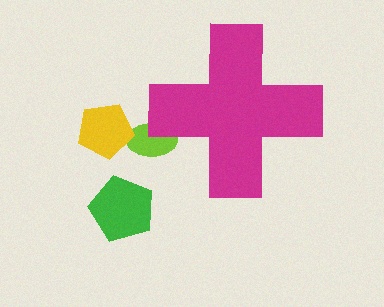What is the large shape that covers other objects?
A magenta cross.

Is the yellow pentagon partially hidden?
No, the yellow pentagon is fully visible.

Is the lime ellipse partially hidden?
Yes, the lime ellipse is partially hidden behind the magenta cross.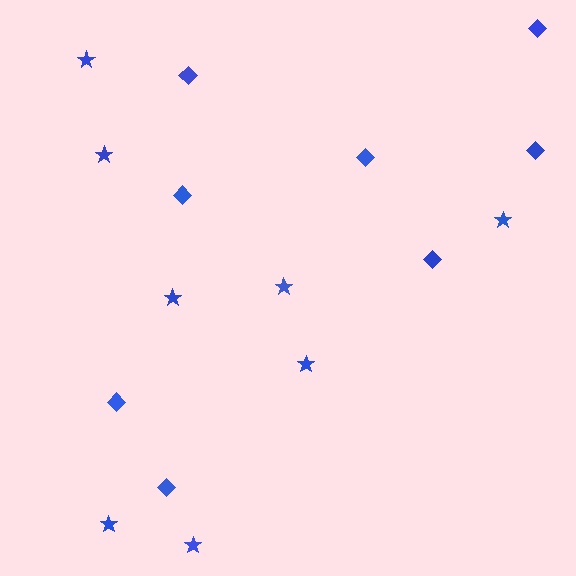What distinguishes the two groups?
There are 2 groups: one group of diamonds (8) and one group of stars (8).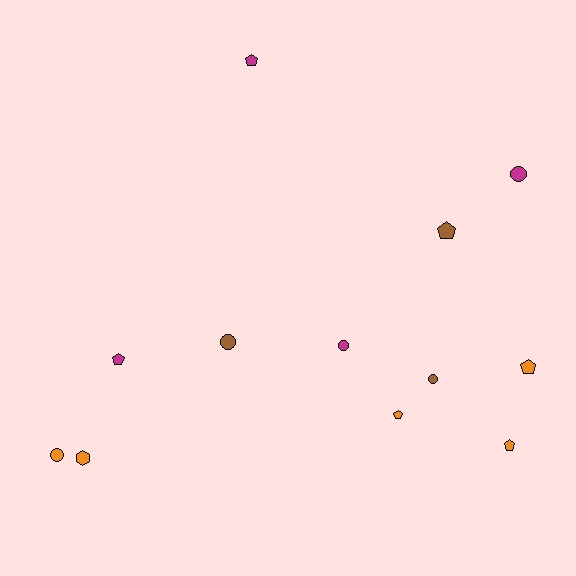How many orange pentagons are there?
There are 3 orange pentagons.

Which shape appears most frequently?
Pentagon, with 6 objects.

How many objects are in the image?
There are 12 objects.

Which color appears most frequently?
Orange, with 5 objects.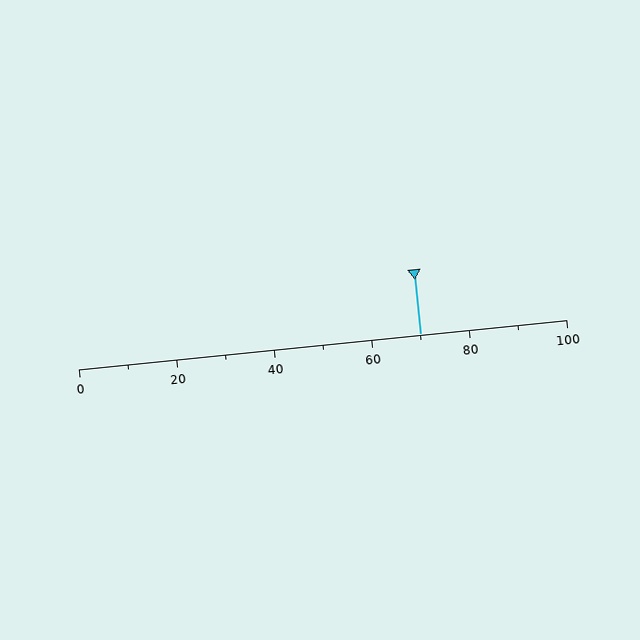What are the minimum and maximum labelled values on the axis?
The axis runs from 0 to 100.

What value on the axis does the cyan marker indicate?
The marker indicates approximately 70.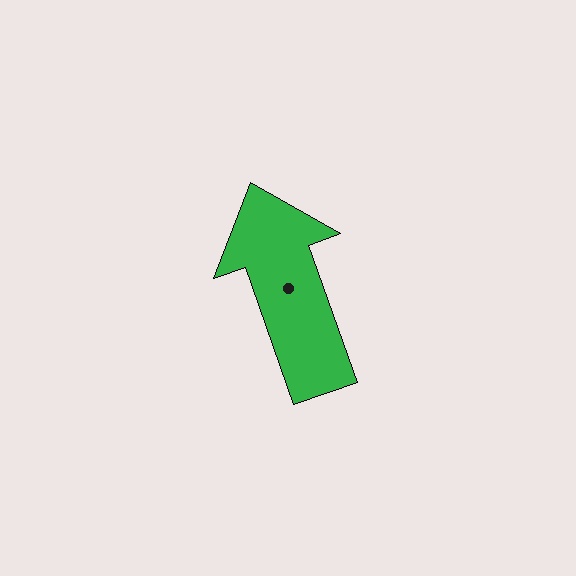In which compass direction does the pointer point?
North.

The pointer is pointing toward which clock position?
Roughly 11 o'clock.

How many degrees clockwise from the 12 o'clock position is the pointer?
Approximately 340 degrees.